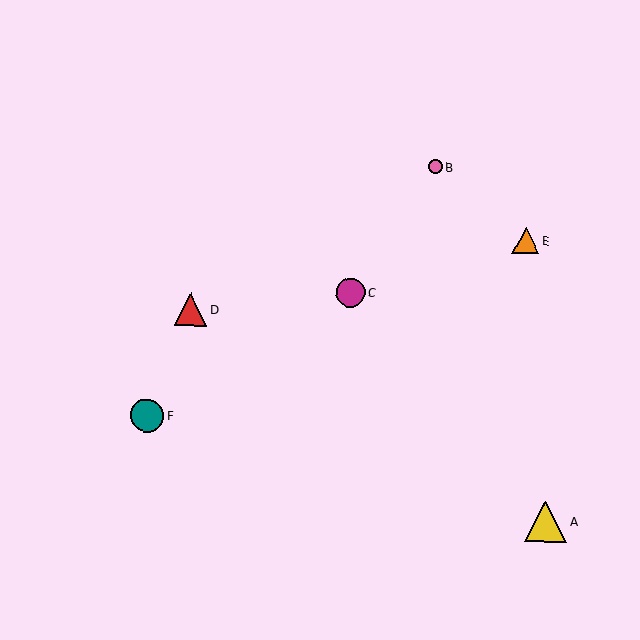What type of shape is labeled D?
Shape D is a red triangle.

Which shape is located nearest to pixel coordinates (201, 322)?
The red triangle (labeled D) at (191, 309) is nearest to that location.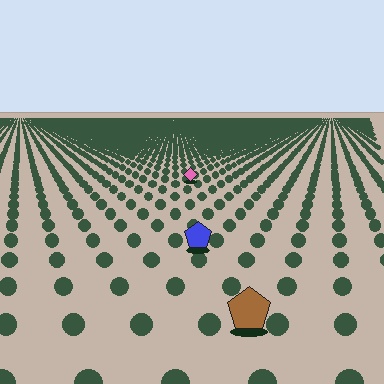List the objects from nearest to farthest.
From nearest to farthest: the brown pentagon, the blue pentagon, the pink diamond.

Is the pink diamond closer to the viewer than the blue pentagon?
No. The blue pentagon is closer — you can tell from the texture gradient: the ground texture is coarser near it.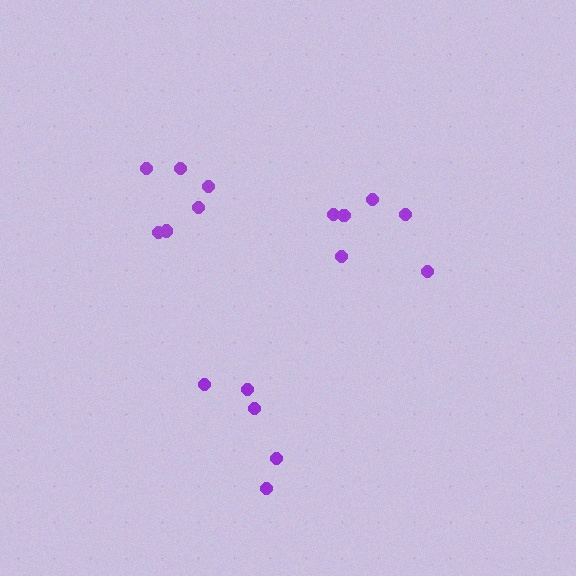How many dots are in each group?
Group 1: 5 dots, Group 2: 6 dots, Group 3: 6 dots (17 total).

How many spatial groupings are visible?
There are 3 spatial groupings.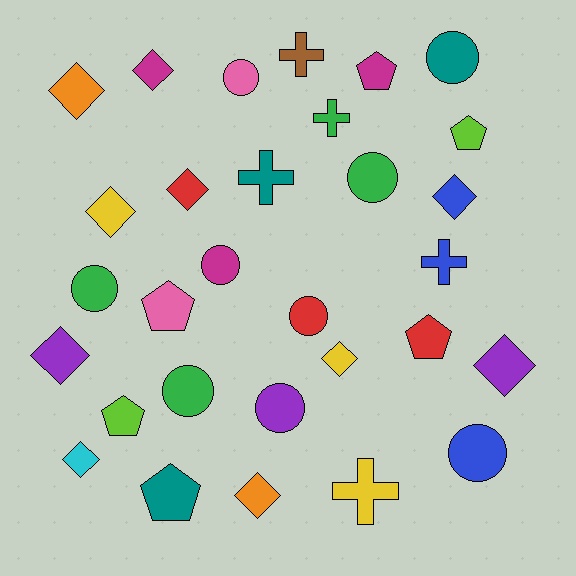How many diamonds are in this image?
There are 10 diamonds.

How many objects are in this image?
There are 30 objects.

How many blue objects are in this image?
There are 3 blue objects.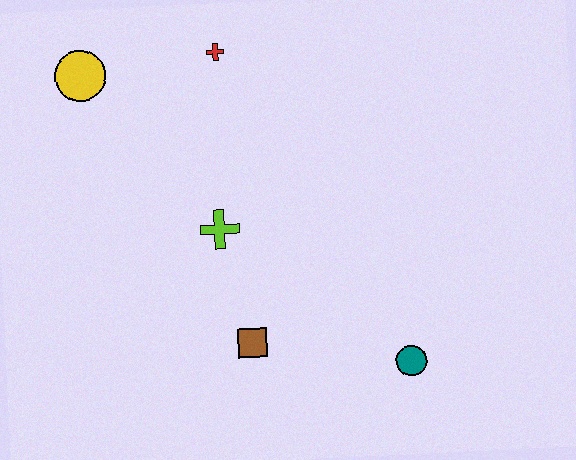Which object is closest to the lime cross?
The brown square is closest to the lime cross.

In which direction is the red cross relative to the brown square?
The red cross is above the brown square.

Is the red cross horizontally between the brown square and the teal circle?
No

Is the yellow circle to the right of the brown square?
No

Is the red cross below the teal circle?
No